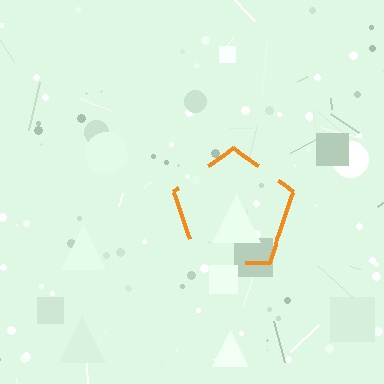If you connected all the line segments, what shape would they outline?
They would outline a pentagon.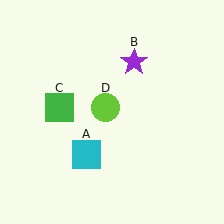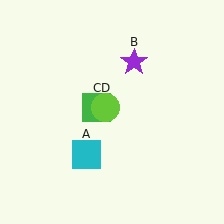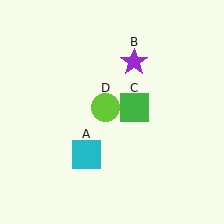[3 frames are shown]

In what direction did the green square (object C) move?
The green square (object C) moved right.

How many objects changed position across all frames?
1 object changed position: green square (object C).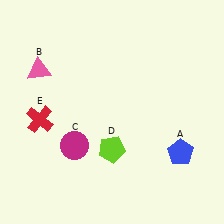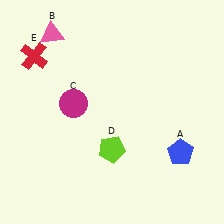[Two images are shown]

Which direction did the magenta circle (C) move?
The magenta circle (C) moved up.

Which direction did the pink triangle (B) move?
The pink triangle (B) moved up.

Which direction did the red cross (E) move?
The red cross (E) moved up.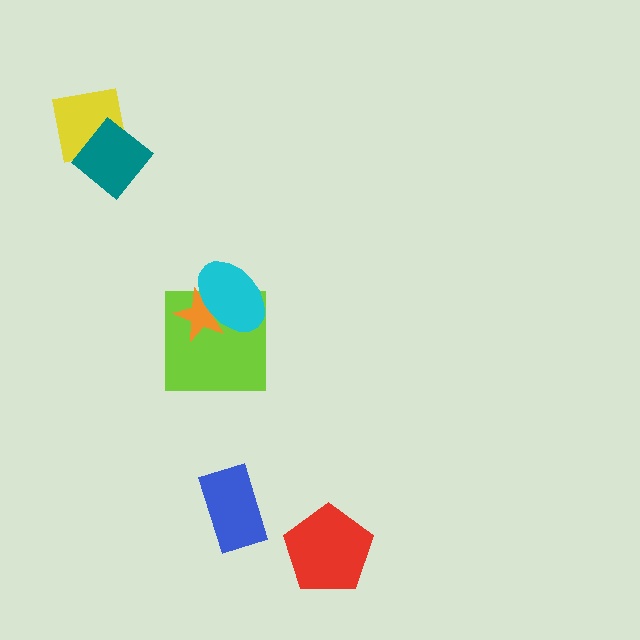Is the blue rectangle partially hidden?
No, no other shape covers it.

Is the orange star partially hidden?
Yes, it is partially covered by another shape.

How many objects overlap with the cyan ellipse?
2 objects overlap with the cyan ellipse.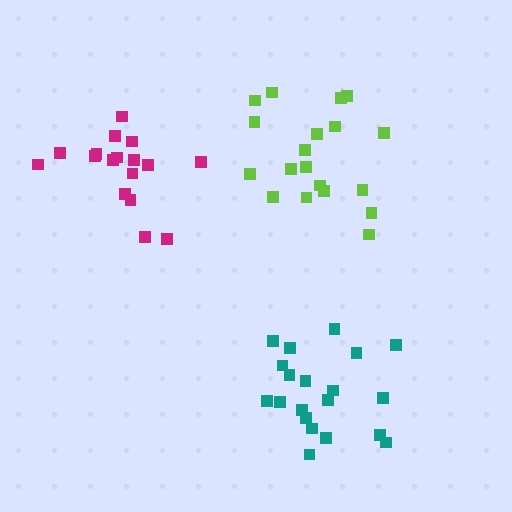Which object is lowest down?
The teal cluster is bottommost.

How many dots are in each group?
Group 1: 19 dots, Group 2: 20 dots, Group 3: 17 dots (56 total).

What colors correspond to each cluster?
The clusters are colored: lime, teal, magenta.